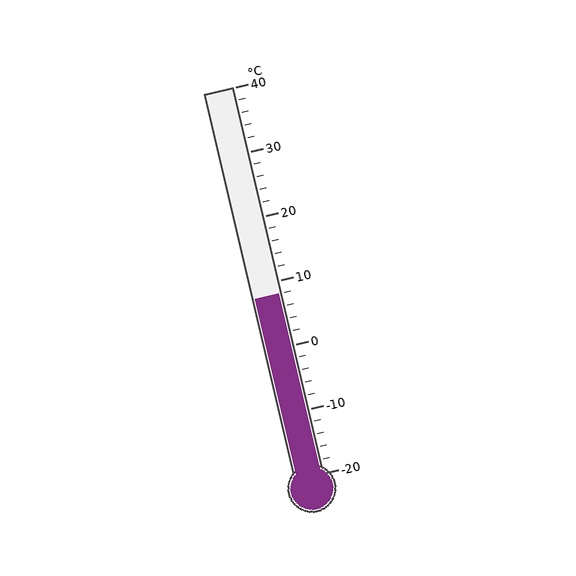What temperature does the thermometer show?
The thermometer shows approximately 8°C.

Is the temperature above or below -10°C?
The temperature is above -10°C.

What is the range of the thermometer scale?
The thermometer scale ranges from -20°C to 40°C.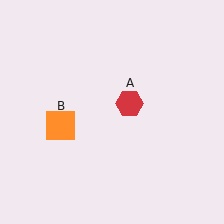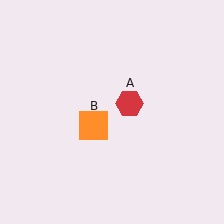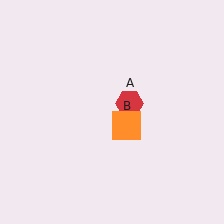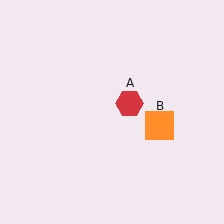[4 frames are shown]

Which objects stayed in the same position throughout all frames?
Red hexagon (object A) remained stationary.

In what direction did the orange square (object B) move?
The orange square (object B) moved right.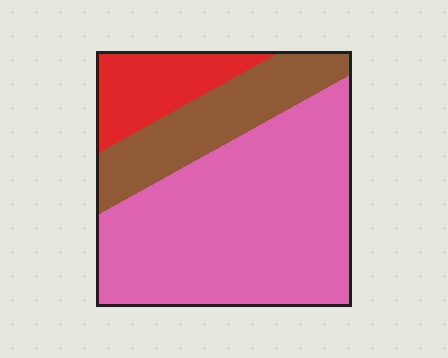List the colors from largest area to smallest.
From largest to smallest: pink, brown, red.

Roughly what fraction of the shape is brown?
Brown covers about 20% of the shape.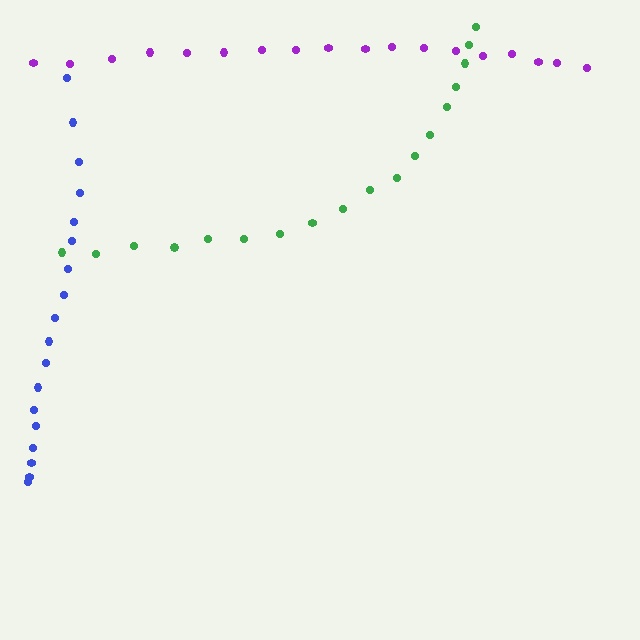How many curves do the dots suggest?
There are 3 distinct paths.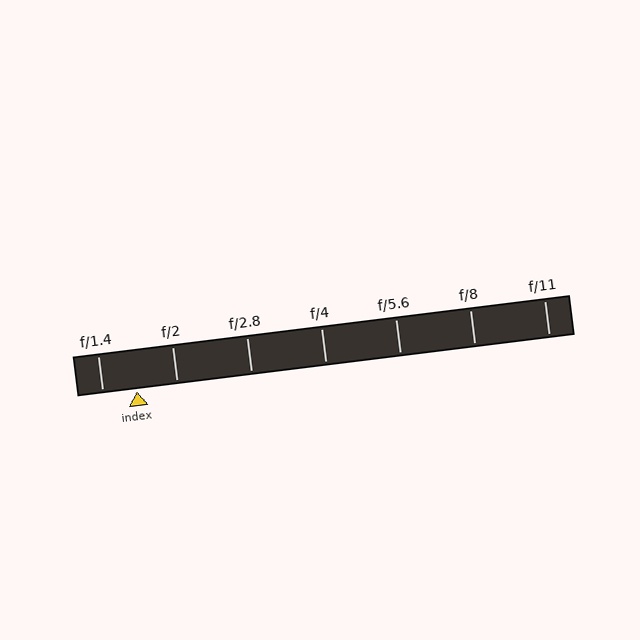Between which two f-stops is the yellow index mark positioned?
The index mark is between f/1.4 and f/2.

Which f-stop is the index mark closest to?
The index mark is closest to f/1.4.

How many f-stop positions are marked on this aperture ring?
There are 7 f-stop positions marked.